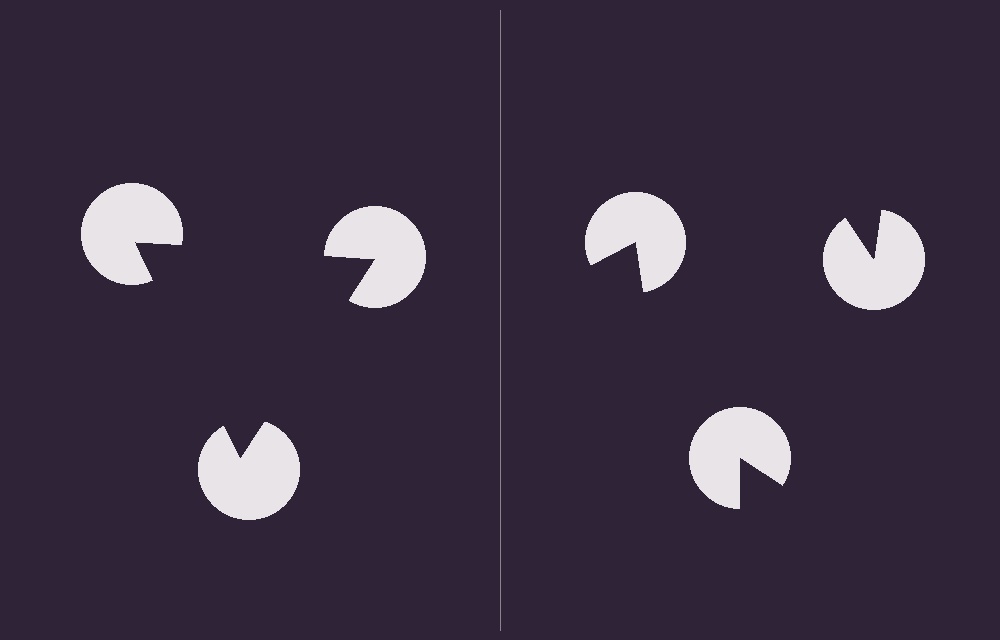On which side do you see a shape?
An illusory triangle appears on the left side. On the right side the wedge cuts are rotated, so no coherent shape forms.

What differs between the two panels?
The pac-man discs are positioned identically on both sides; only the wedge orientations differ. On the left they align to a triangle; on the right they are misaligned.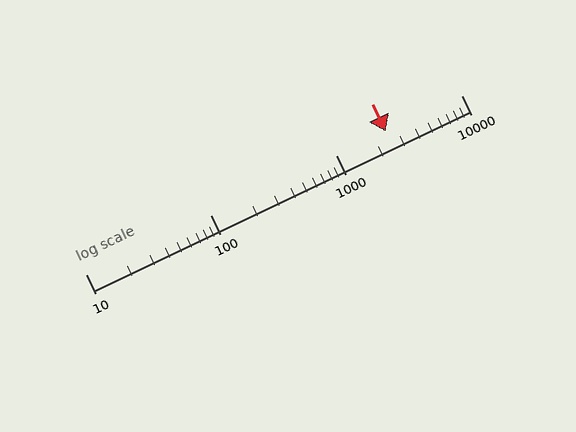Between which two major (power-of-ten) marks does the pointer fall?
The pointer is between 1000 and 10000.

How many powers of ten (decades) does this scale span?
The scale spans 3 decades, from 10 to 10000.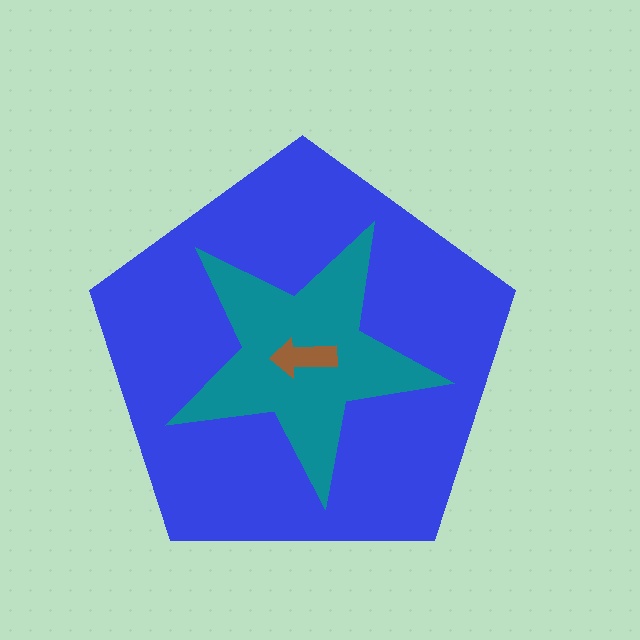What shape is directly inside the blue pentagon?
The teal star.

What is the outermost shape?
The blue pentagon.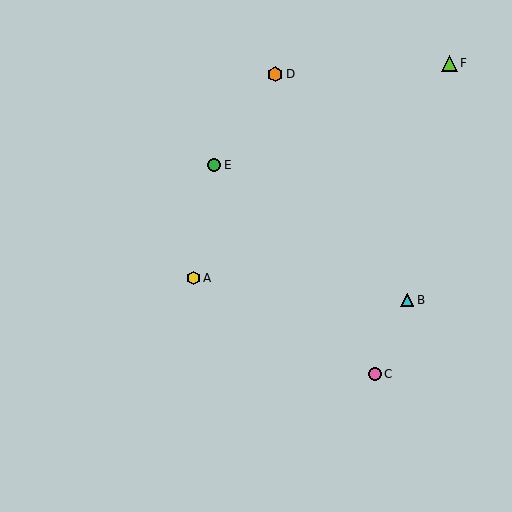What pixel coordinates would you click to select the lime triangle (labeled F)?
Click at (449, 63) to select the lime triangle F.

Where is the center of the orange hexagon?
The center of the orange hexagon is at (275, 74).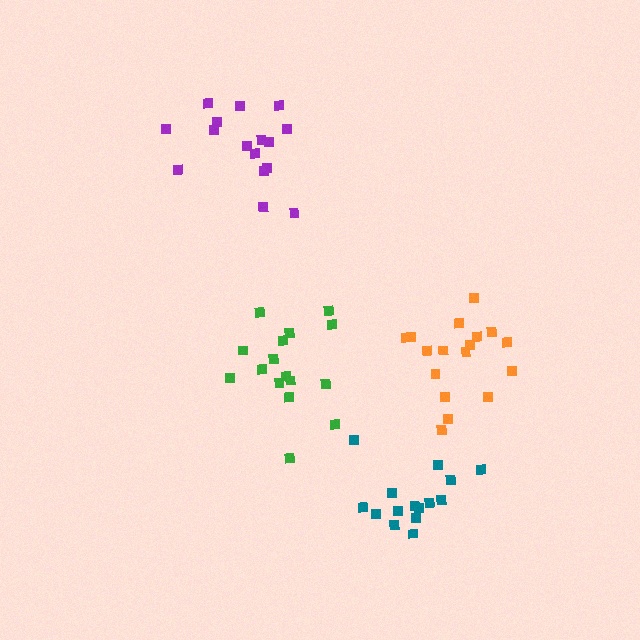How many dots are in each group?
Group 1: 16 dots, Group 2: 16 dots, Group 3: 17 dots, Group 4: 15 dots (64 total).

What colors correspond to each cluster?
The clusters are colored: green, purple, orange, teal.